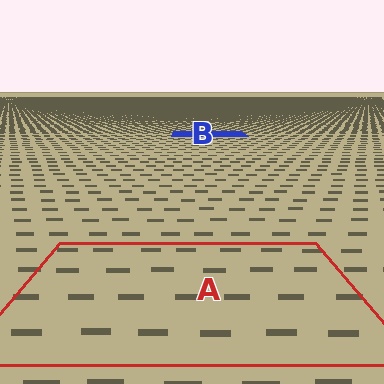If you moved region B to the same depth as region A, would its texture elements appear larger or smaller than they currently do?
They would appear larger. At a closer depth, the same texture elements are projected at a bigger on-screen size.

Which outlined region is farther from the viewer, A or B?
Region B is farther from the viewer — the texture elements inside it appear smaller and more densely packed.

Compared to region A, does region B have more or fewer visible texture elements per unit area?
Region B has more texture elements per unit area — they are packed more densely because it is farther away.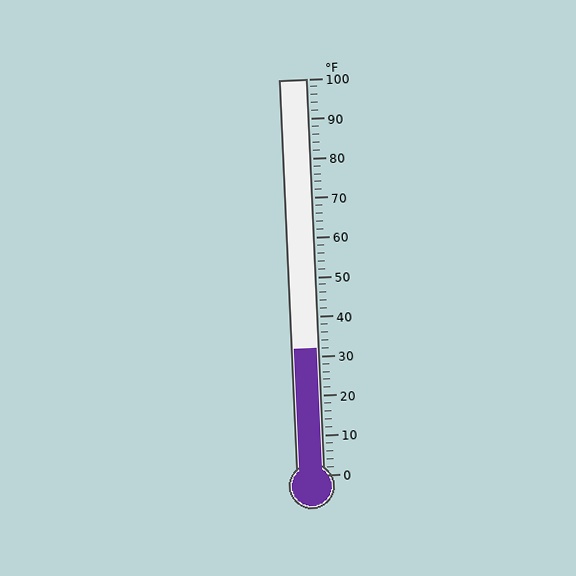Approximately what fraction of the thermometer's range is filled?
The thermometer is filled to approximately 30% of its range.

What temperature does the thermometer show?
The thermometer shows approximately 32°F.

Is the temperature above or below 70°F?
The temperature is below 70°F.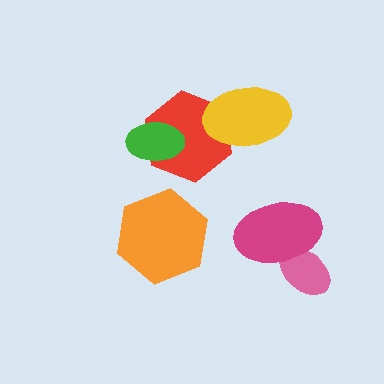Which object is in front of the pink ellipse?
The magenta ellipse is in front of the pink ellipse.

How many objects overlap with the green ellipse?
1 object overlaps with the green ellipse.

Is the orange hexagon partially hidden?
No, no other shape covers it.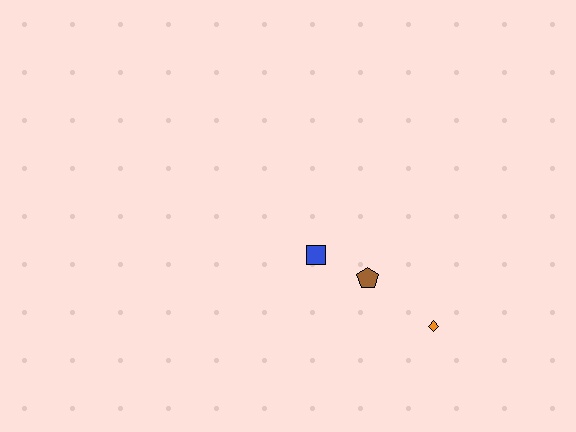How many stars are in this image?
There are no stars.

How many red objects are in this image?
There are no red objects.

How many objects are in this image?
There are 3 objects.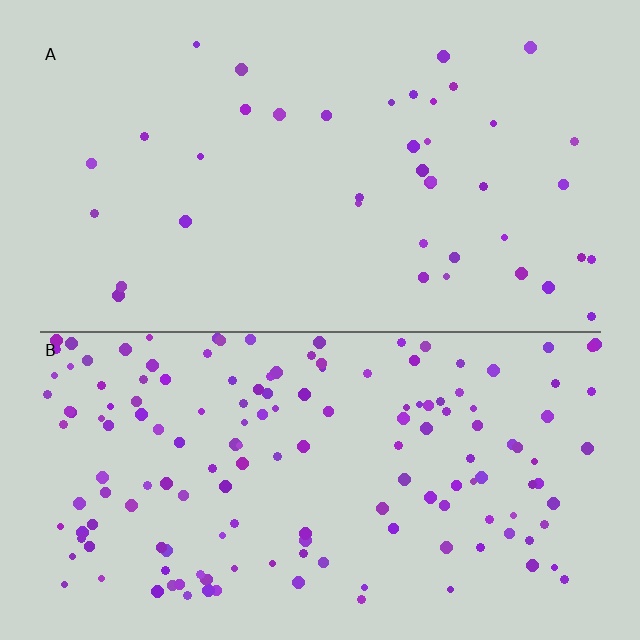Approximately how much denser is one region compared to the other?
Approximately 3.8× — region B over region A.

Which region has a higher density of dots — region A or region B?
B (the bottom).